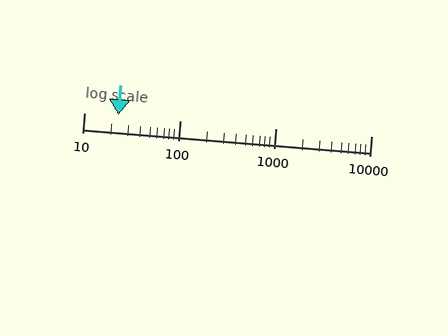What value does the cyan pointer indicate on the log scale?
The pointer indicates approximately 23.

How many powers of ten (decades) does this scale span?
The scale spans 3 decades, from 10 to 10000.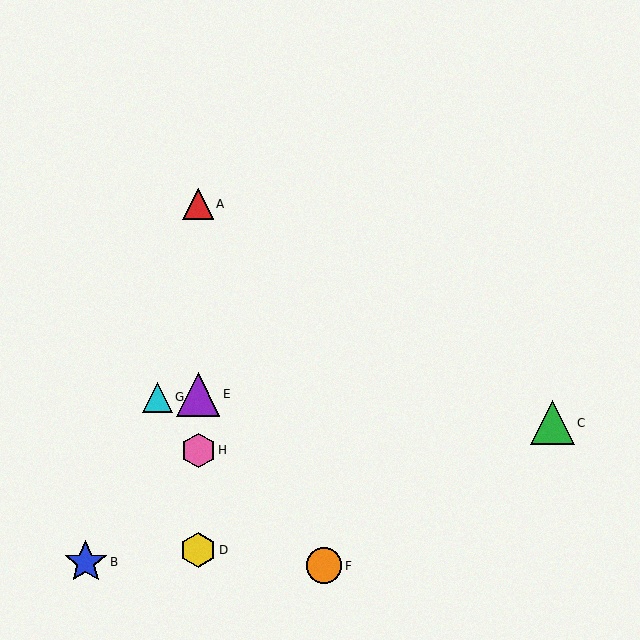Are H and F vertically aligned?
No, H is at x≈198 and F is at x≈324.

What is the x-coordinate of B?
Object B is at x≈86.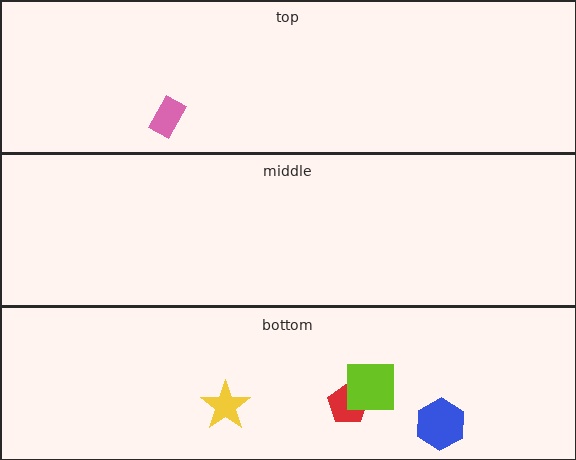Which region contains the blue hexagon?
The bottom region.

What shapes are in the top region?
The pink rectangle.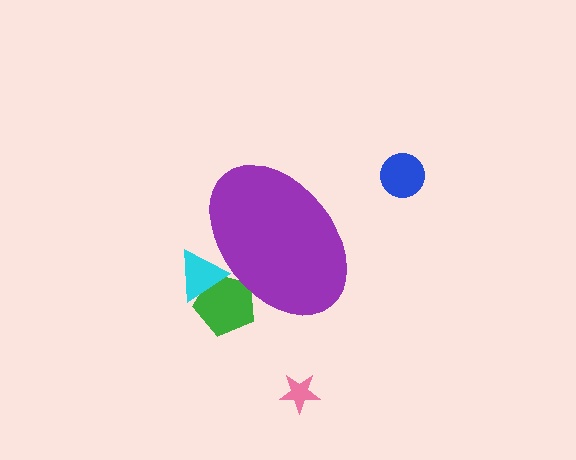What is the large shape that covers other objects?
A purple ellipse.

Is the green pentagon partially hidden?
Yes, the green pentagon is partially hidden behind the purple ellipse.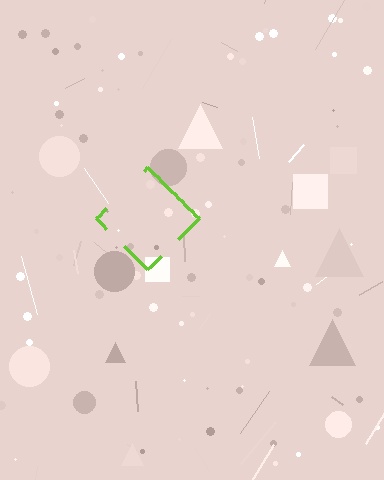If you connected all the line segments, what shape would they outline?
They would outline a diamond.